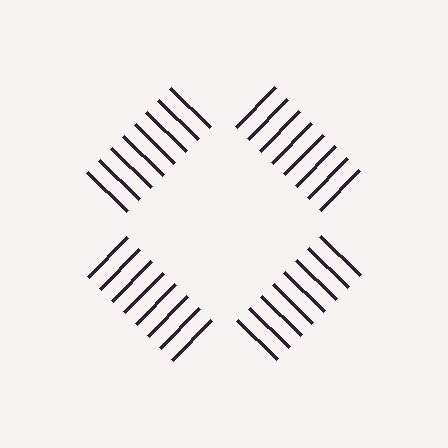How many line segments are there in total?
32 — 8 along each of the 4 edges.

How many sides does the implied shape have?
4 sides — the line-ends trace a square.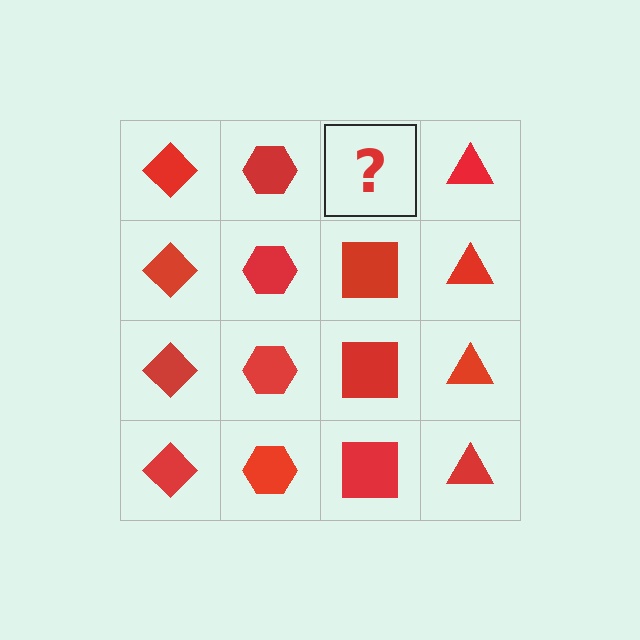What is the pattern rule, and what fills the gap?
The rule is that each column has a consistent shape. The gap should be filled with a red square.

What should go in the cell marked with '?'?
The missing cell should contain a red square.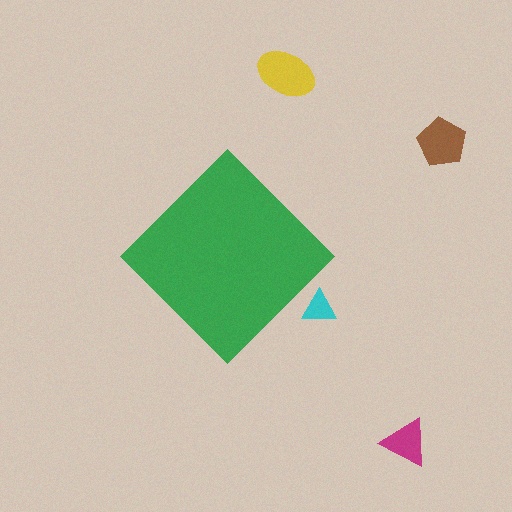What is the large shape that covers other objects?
A green diamond.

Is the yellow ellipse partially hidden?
No, the yellow ellipse is fully visible.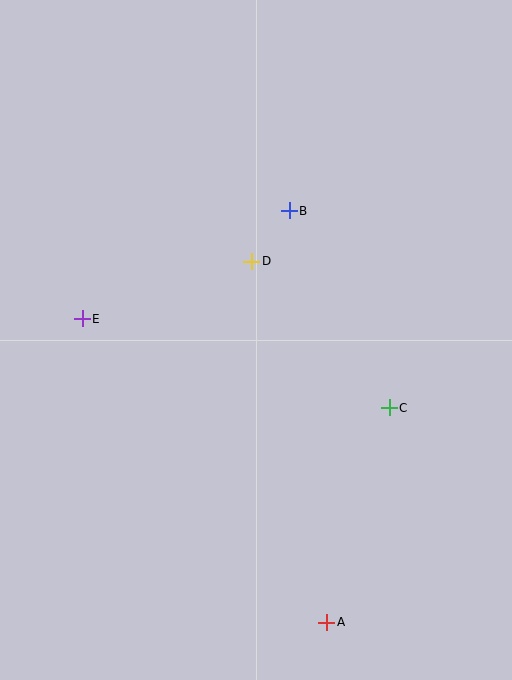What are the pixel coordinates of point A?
Point A is at (327, 622).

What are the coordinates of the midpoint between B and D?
The midpoint between B and D is at (271, 236).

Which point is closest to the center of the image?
Point D at (252, 261) is closest to the center.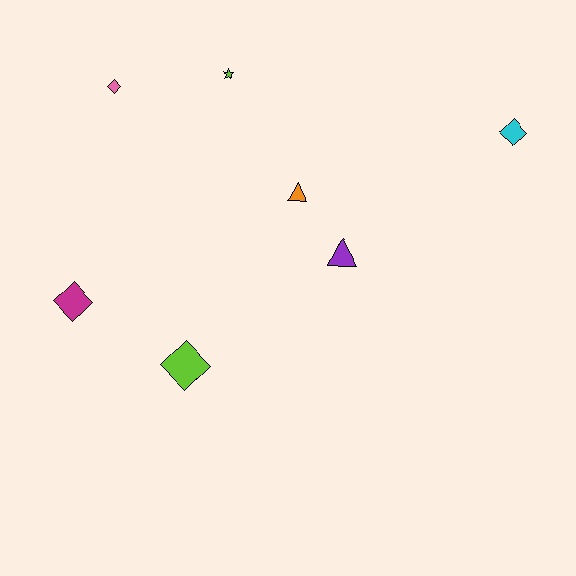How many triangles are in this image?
There are 2 triangles.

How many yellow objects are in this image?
There are no yellow objects.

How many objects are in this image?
There are 7 objects.